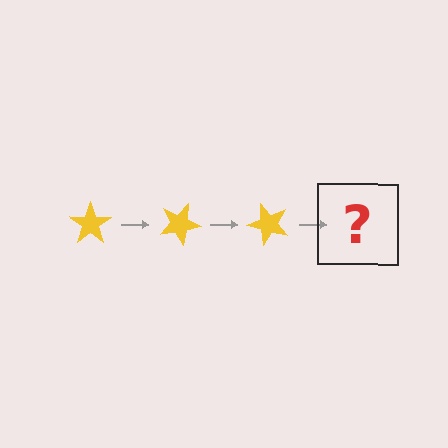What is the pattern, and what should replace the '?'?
The pattern is that the star rotates 25 degrees each step. The '?' should be a yellow star rotated 75 degrees.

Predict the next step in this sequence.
The next step is a yellow star rotated 75 degrees.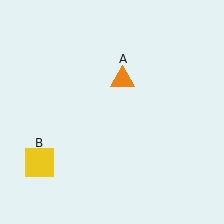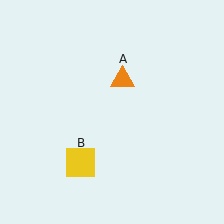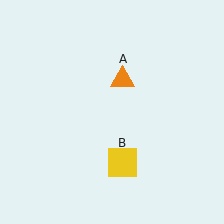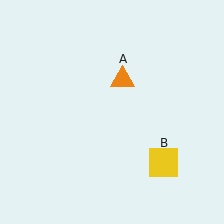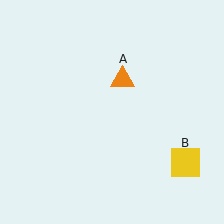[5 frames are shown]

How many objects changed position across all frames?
1 object changed position: yellow square (object B).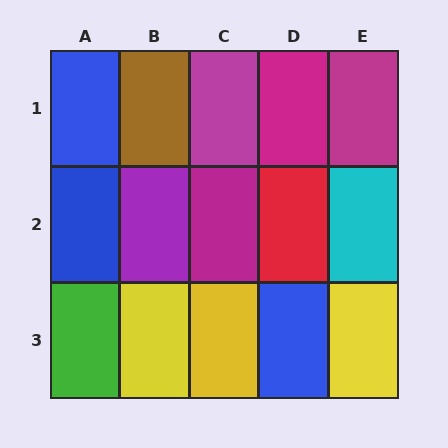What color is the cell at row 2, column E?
Cyan.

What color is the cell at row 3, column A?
Green.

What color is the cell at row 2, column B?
Purple.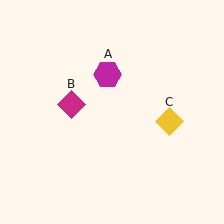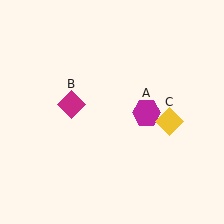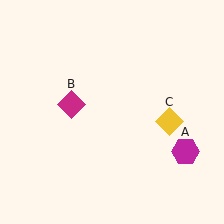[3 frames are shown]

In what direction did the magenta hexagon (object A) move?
The magenta hexagon (object A) moved down and to the right.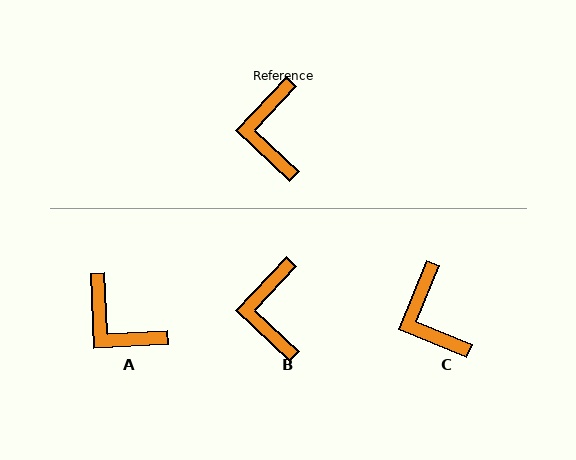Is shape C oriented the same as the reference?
No, it is off by about 21 degrees.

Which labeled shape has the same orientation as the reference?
B.